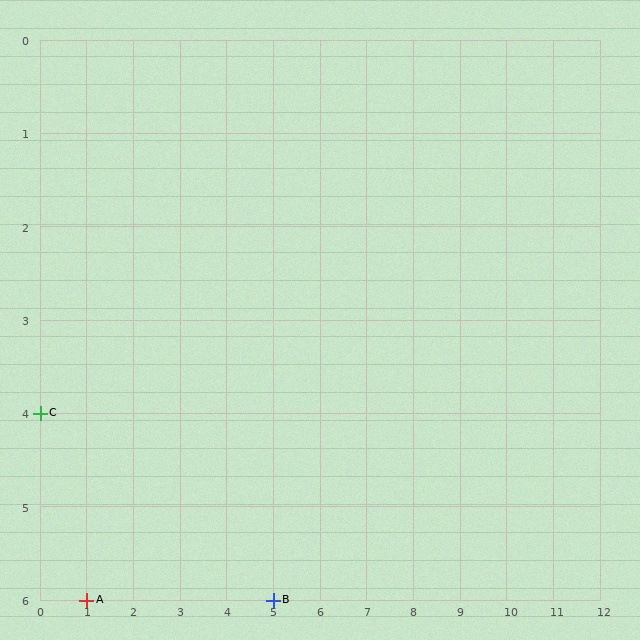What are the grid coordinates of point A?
Point A is at grid coordinates (1, 6).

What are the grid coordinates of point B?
Point B is at grid coordinates (5, 6).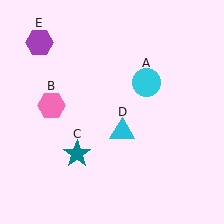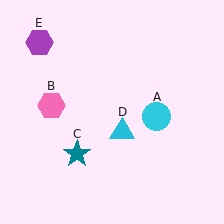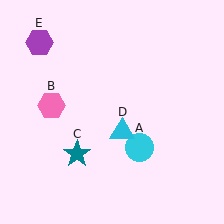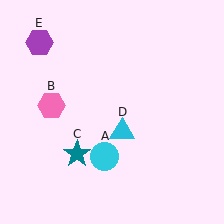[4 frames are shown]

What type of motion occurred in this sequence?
The cyan circle (object A) rotated clockwise around the center of the scene.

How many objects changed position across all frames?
1 object changed position: cyan circle (object A).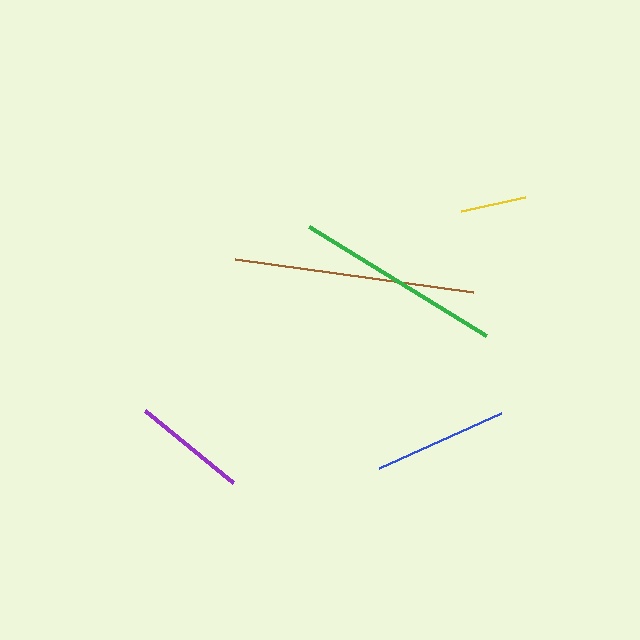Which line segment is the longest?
The brown line is the longest at approximately 240 pixels.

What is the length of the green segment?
The green segment is approximately 207 pixels long.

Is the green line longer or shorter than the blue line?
The green line is longer than the blue line.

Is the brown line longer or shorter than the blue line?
The brown line is longer than the blue line.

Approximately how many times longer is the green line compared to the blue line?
The green line is approximately 1.5 times the length of the blue line.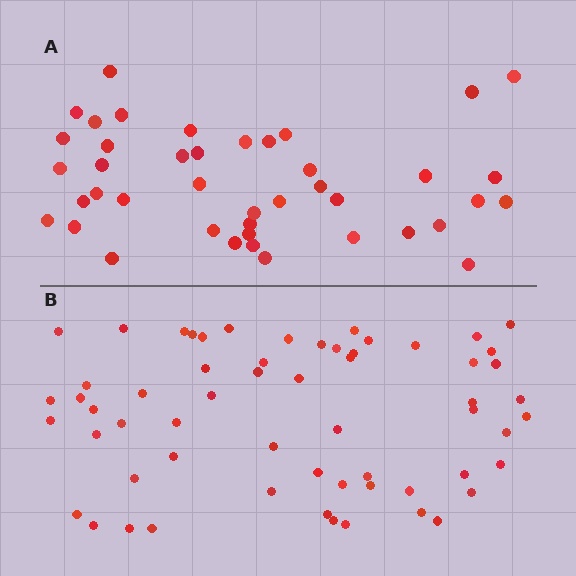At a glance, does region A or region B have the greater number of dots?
Region B (the bottom region) has more dots.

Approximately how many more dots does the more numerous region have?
Region B has approximately 20 more dots than region A.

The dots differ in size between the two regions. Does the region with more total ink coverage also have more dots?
No. Region A has more total ink coverage because its dots are larger, but region B actually contains more individual dots. Total area can be misleading — the number of items is what matters here.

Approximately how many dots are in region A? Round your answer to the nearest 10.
About 40 dots. (The exact count is 42, which rounds to 40.)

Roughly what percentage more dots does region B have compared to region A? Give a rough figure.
About 45% more.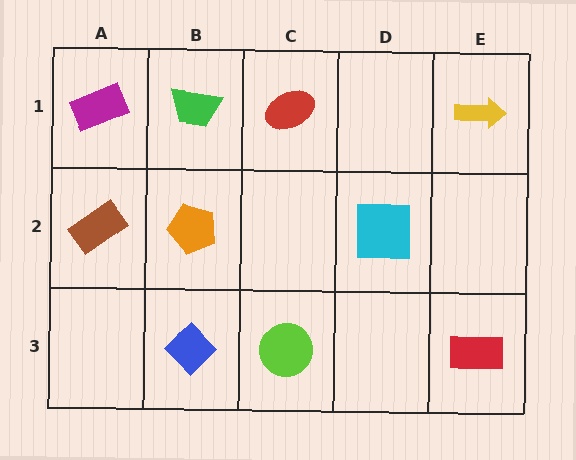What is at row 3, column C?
A lime circle.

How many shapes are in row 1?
4 shapes.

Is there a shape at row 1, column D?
No, that cell is empty.